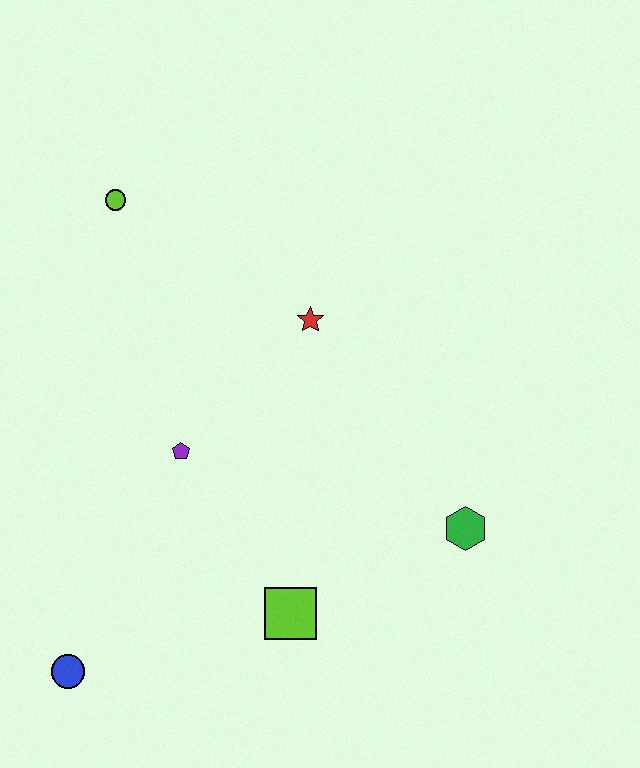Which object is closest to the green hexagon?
The lime square is closest to the green hexagon.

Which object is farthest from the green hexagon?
The lime circle is farthest from the green hexagon.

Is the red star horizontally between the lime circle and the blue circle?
No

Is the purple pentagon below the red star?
Yes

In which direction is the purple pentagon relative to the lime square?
The purple pentagon is above the lime square.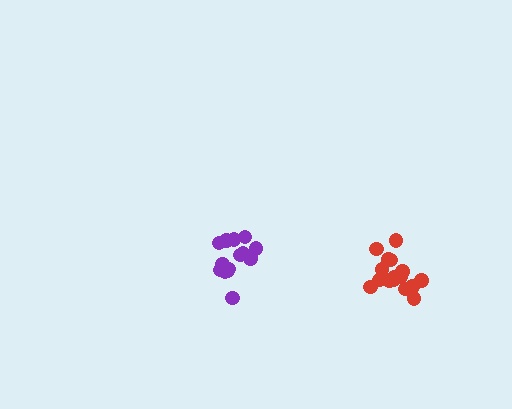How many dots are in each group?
Group 1: 14 dots, Group 2: 16 dots (30 total).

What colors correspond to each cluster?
The clusters are colored: purple, red.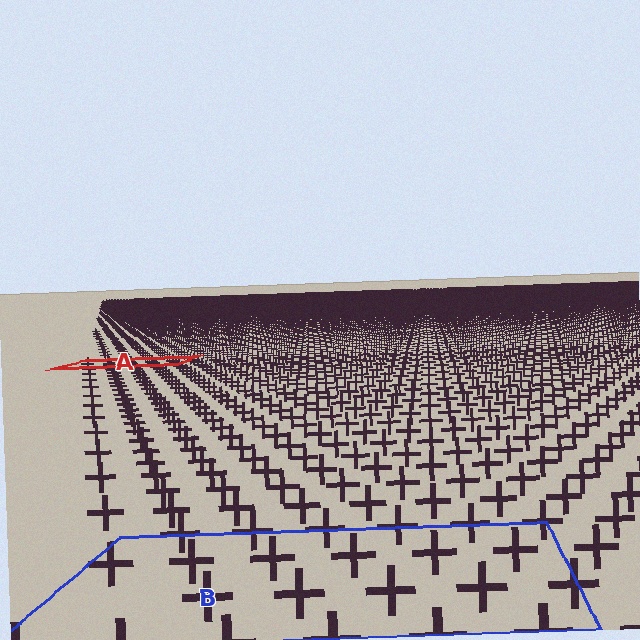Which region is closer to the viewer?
Region B is closer. The texture elements there are larger and more spread out.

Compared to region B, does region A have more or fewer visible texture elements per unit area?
Region A has more texture elements per unit area — they are packed more densely because it is farther away.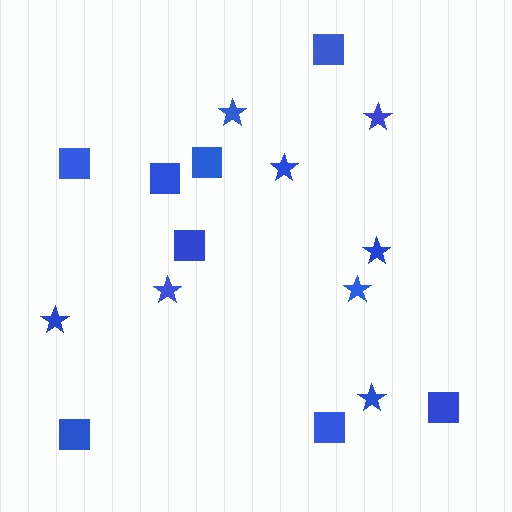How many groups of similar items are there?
There are 2 groups: one group of stars (8) and one group of squares (8).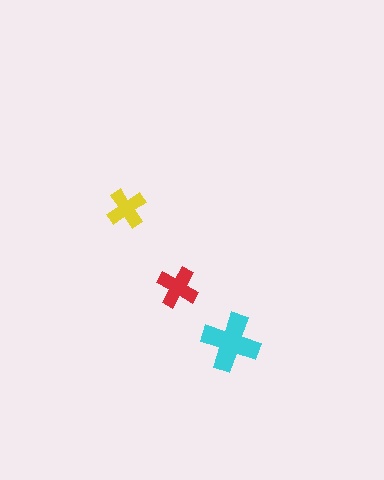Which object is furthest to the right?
The cyan cross is rightmost.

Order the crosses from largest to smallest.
the cyan one, the red one, the yellow one.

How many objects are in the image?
There are 3 objects in the image.